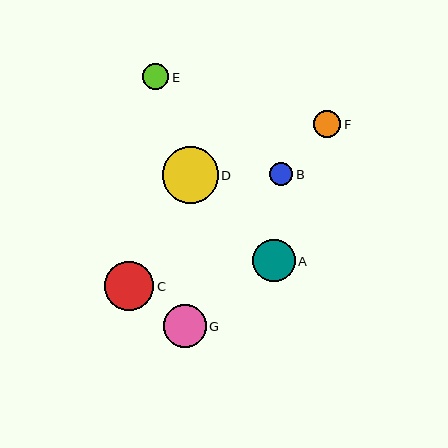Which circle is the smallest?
Circle B is the smallest with a size of approximately 24 pixels.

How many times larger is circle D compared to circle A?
Circle D is approximately 1.3 times the size of circle A.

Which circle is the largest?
Circle D is the largest with a size of approximately 56 pixels.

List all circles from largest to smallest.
From largest to smallest: D, C, G, A, F, E, B.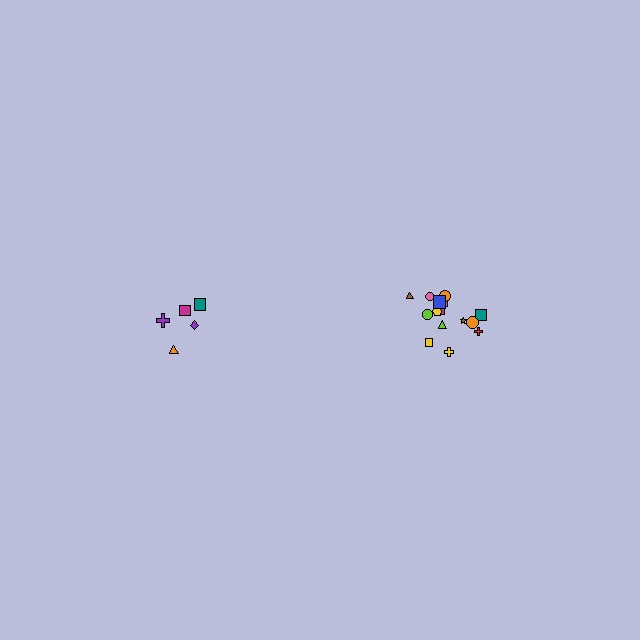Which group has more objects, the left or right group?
The right group.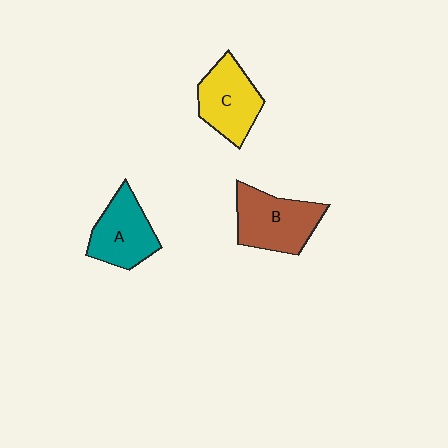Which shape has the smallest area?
Shape A (teal).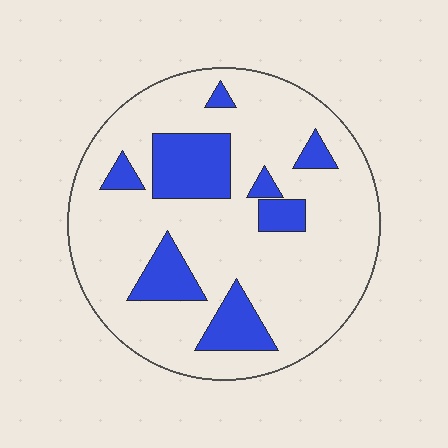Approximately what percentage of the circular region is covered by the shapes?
Approximately 20%.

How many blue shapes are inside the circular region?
8.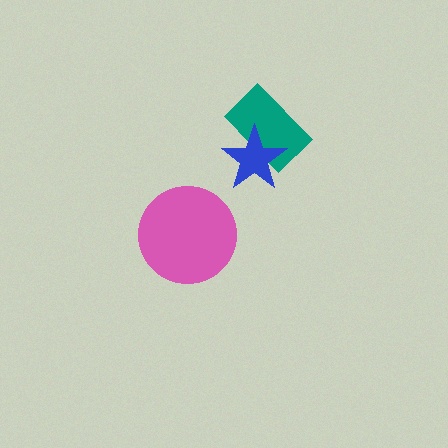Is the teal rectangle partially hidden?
Yes, it is partially covered by another shape.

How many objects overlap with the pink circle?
0 objects overlap with the pink circle.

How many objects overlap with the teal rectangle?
1 object overlaps with the teal rectangle.